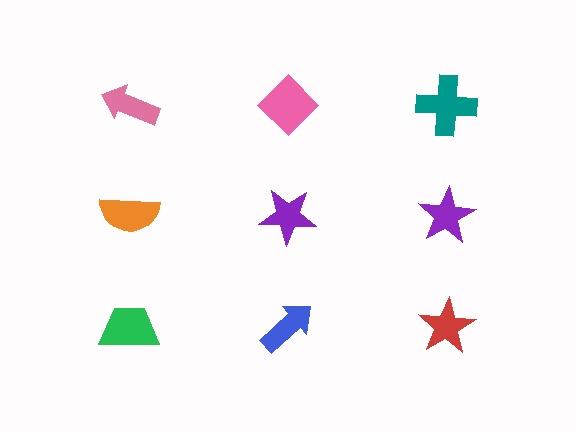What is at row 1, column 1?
A pink arrow.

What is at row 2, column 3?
A purple star.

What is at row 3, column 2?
A blue arrow.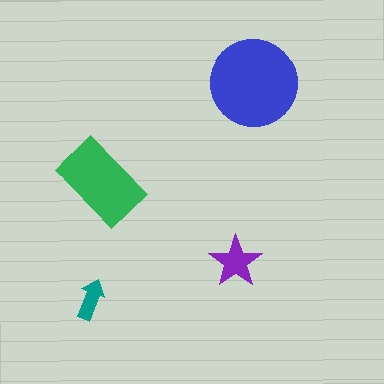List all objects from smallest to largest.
The teal arrow, the purple star, the green rectangle, the blue circle.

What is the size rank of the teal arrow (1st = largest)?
4th.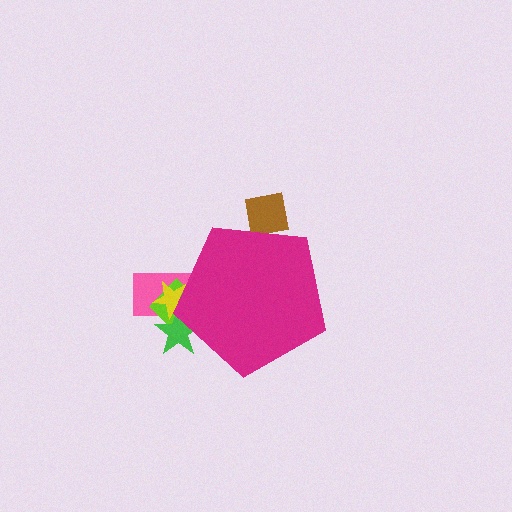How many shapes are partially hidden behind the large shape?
5 shapes are partially hidden.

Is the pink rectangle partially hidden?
Yes, the pink rectangle is partially hidden behind the magenta pentagon.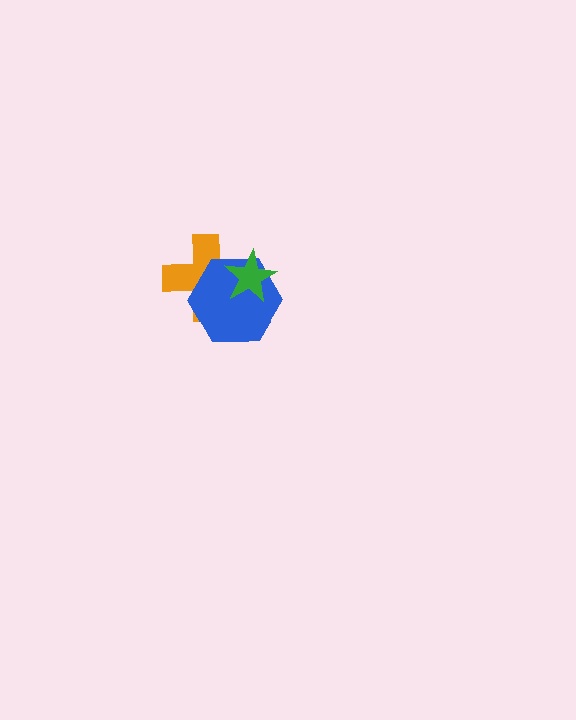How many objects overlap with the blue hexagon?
2 objects overlap with the blue hexagon.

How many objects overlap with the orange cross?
2 objects overlap with the orange cross.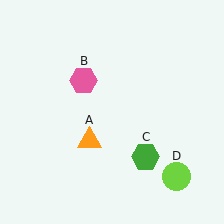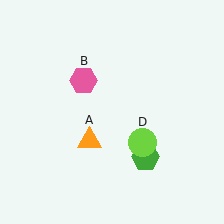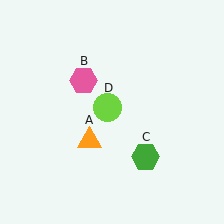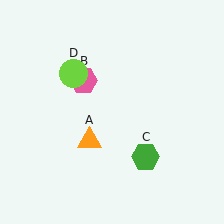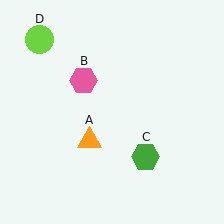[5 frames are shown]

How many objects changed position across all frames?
1 object changed position: lime circle (object D).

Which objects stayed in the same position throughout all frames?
Orange triangle (object A) and pink hexagon (object B) and green hexagon (object C) remained stationary.